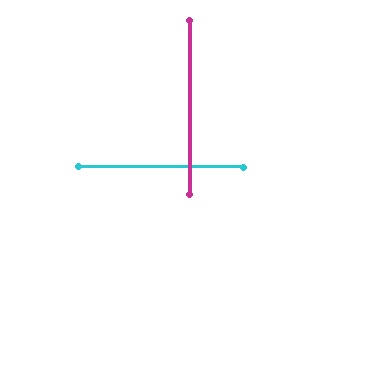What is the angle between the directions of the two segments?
Approximately 90 degrees.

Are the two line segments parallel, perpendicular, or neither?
Perpendicular — they meet at approximately 90°.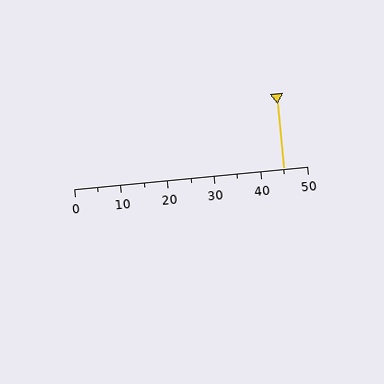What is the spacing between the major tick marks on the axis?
The major ticks are spaced 10 apart.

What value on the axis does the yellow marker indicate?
The marker indicates approximately 45.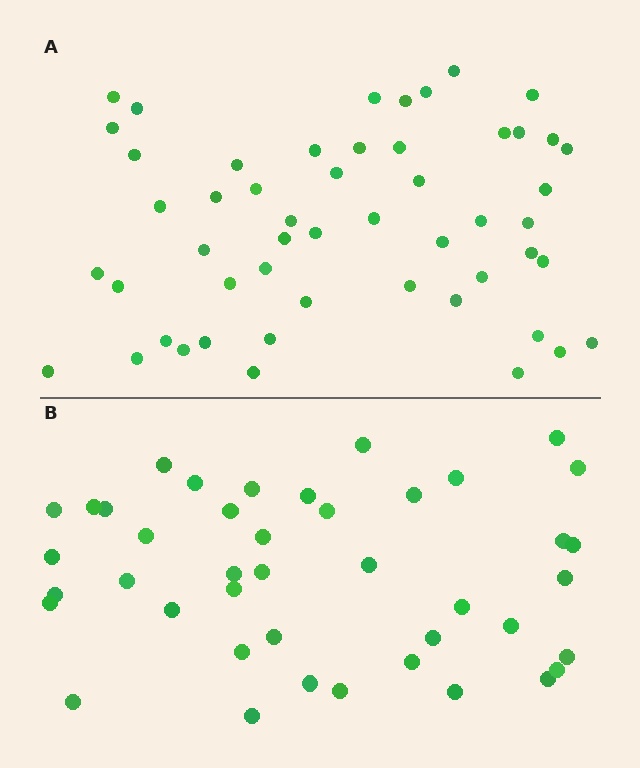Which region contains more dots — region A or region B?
Region A (the top region) has more dots.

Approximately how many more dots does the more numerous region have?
Region A has roughly 10 or so more dots than region B.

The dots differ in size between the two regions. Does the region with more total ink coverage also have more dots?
No. Region B has more total ink coverage because its dots are larger, but region A actually contains more individual dots. Total area can be misleading — the number of items is what matters here.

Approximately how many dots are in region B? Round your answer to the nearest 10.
About 40 dots. (The exact count is 42, which rounds to 40.)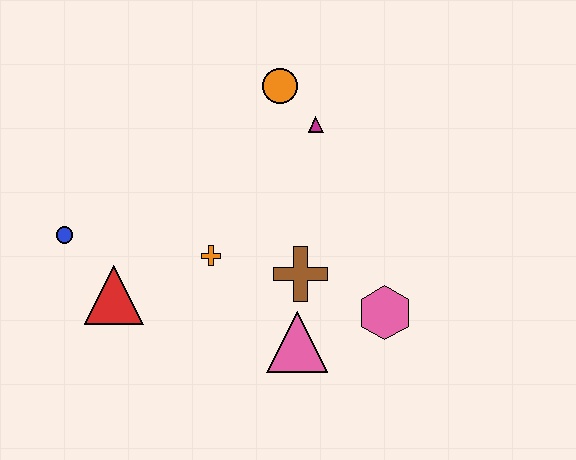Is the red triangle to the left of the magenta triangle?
Yes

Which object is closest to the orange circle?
The magenta triangle is closest to the orange circle.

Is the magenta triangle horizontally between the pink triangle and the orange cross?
No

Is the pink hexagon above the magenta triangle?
No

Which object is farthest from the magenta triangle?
The blue circle is farthest from the magenta triangle.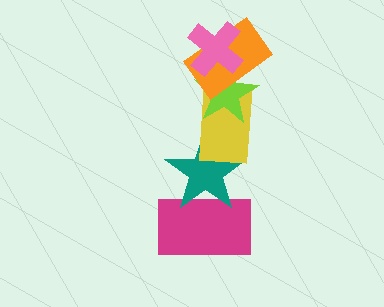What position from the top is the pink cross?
The pink cross is 1st from the top.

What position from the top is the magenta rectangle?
The magenta rectangle is 6th from the top.